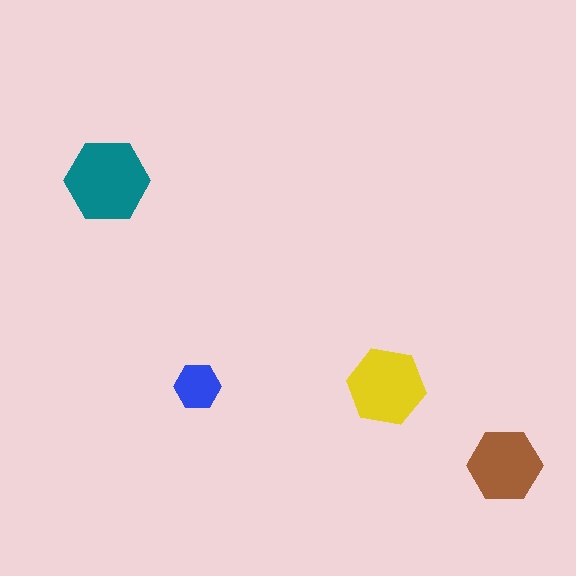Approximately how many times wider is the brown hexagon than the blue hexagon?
About 1.5 times wider.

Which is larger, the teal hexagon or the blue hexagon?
The teal one.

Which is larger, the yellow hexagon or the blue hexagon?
The yellow one.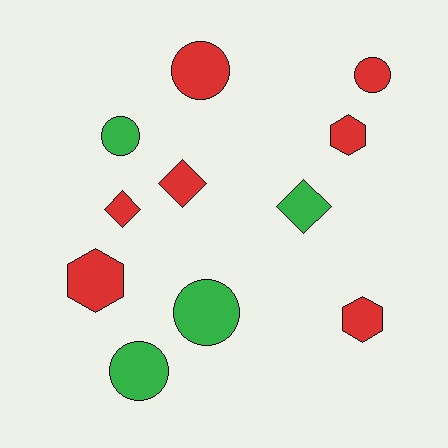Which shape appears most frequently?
Circle, with 5 objects.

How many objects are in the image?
There are 11 objects.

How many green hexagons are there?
There are no green hexagons.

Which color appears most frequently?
Red, with 7 objects.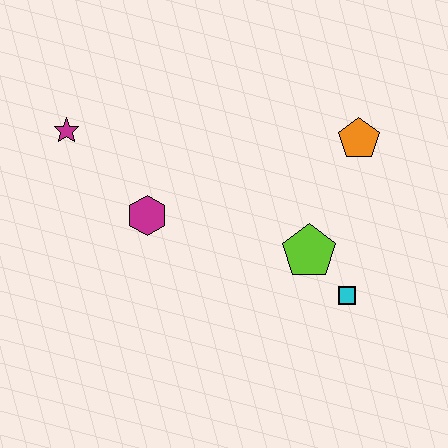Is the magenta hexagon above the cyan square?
Yes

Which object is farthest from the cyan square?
The magenta star is farthest from the cyan square.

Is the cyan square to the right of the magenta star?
Yes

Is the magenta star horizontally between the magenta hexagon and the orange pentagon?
No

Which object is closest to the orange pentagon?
The lime pentagon is closest to the orange pentagon.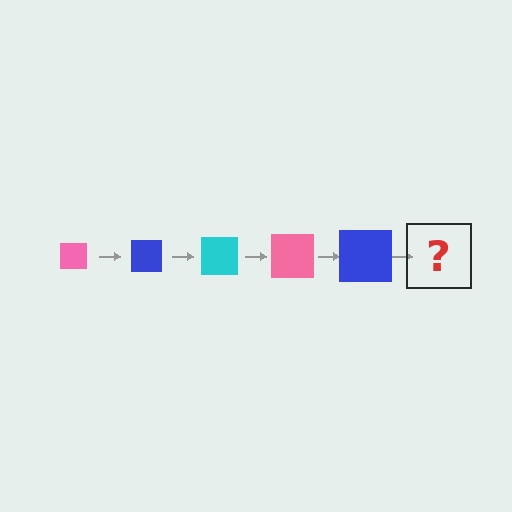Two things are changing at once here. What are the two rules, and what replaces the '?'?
The two rules are that the square grows larger each step and the color cycles through pink, blue, and cyan. The '?' should be a cyan square, larger than the previous one.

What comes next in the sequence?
The next element should be a cyan square, larger than the previous one.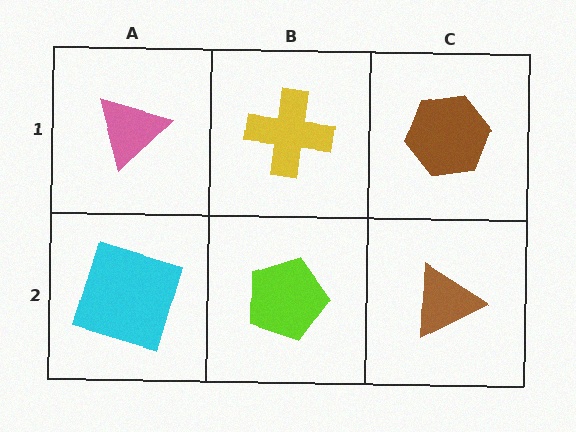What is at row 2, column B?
A lime pentagon.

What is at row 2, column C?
A brown triangle.